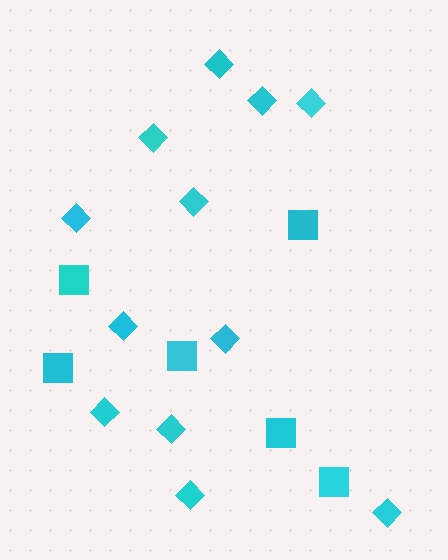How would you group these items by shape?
There are 2 groups: one group of diamonds (12) and one group of squares (6).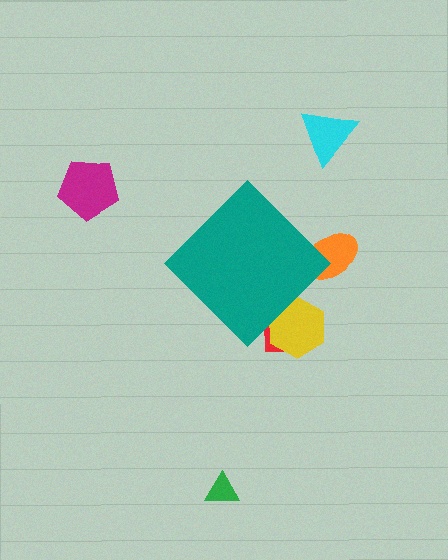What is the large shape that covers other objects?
A teal diamond.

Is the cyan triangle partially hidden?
No, the cyan triangle is fully visible.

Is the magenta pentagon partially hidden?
No, the magenta pentagon is fully visible.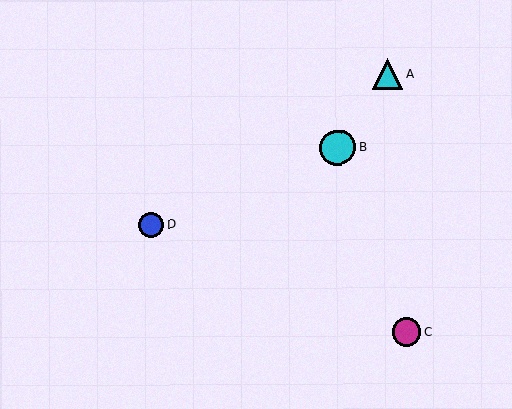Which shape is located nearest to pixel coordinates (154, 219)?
The blue circle (labeled D) at (151, 225) is nearest to that location.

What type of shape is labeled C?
Shape C is a magenta circle.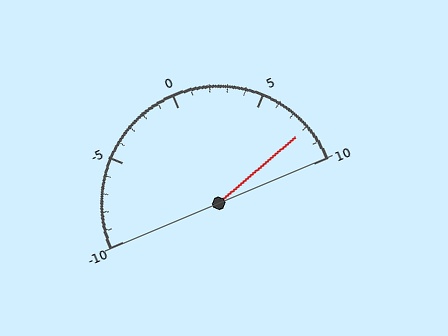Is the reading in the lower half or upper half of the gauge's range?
The reading is in the upper half of the range (-10 to 10).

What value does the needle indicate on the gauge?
The needle indicates approximately 8.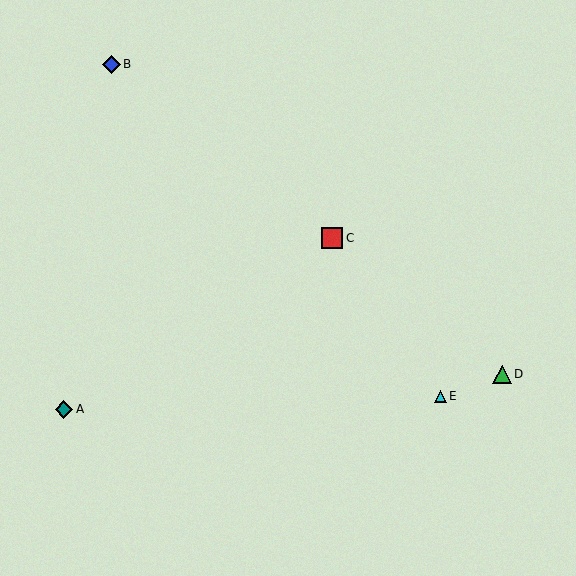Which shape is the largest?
The red square (labeled C) is the largest.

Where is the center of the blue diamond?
The center of the blue diamond is at (111, 65).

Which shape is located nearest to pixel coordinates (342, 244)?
The red square (labeled C) at (332, 238) is nearest to that location.